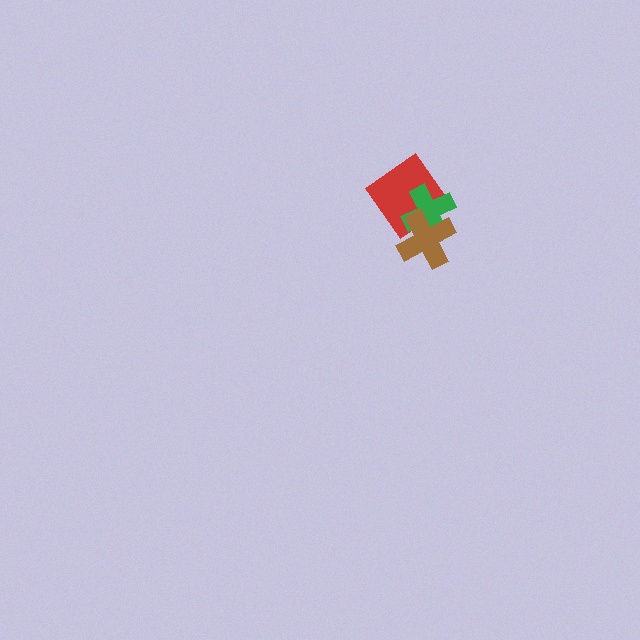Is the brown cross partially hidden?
No, no other shape covers it.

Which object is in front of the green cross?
The brown cross is in front of the green cross.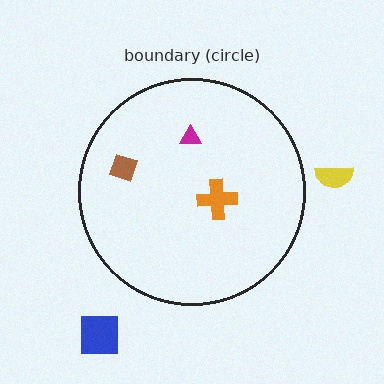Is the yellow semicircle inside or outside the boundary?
Outside.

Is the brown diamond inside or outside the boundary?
Inside.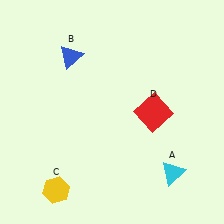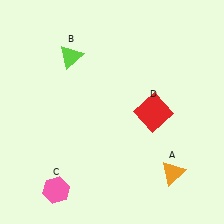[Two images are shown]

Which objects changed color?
A changed from cyan to orange. B changed from blue to lime. C changed from yellow to pink.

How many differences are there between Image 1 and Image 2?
There are 3 differences between the two images.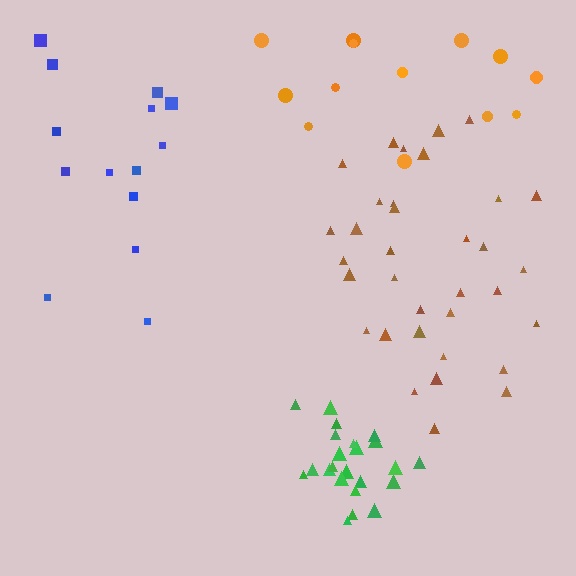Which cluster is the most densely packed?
Green.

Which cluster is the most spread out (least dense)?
Blue.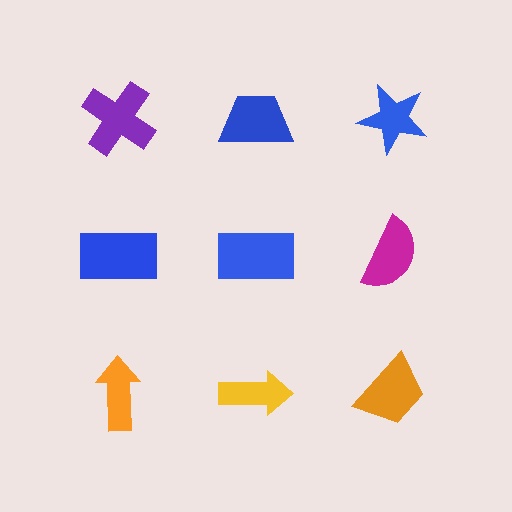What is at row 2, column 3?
A magenta semicircle.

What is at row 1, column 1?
A purple cross.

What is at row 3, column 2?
A yellow arrow.